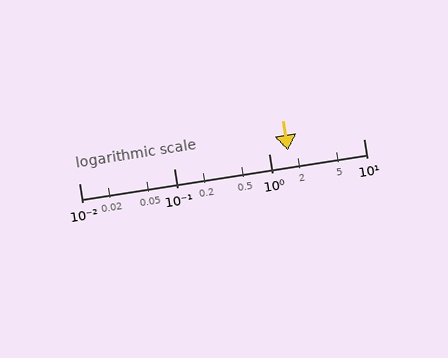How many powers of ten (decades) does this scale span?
The scale spans 3 decades, from 0.01 to 10.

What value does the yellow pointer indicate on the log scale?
The pointer indicates approximately 1.6.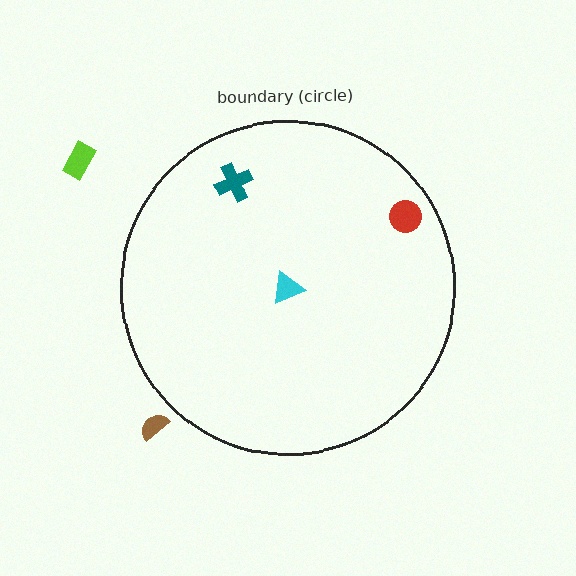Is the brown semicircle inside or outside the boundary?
Outside.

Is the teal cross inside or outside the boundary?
Inside.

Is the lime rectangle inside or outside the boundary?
Outside.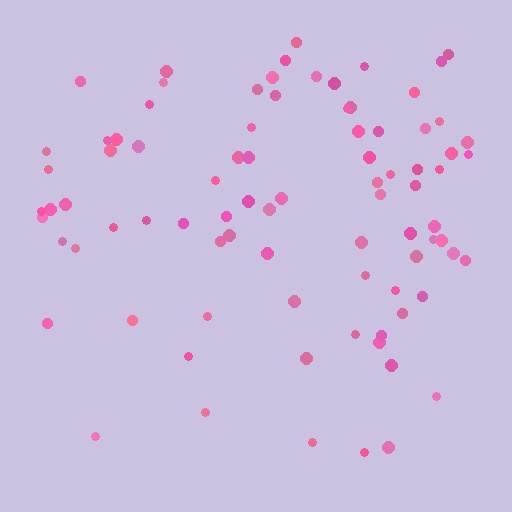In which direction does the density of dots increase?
From bottom to top, with the top side densest.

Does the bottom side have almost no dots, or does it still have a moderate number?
Still a moderate number, just noticeably fewer than the top.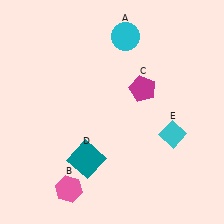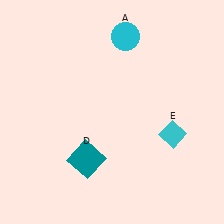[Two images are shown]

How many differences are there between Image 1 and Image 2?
There are 2 differences between the two images.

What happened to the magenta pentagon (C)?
The magenta pentagon (C) was removed in Image 2. It was in the top-right area of Image 1.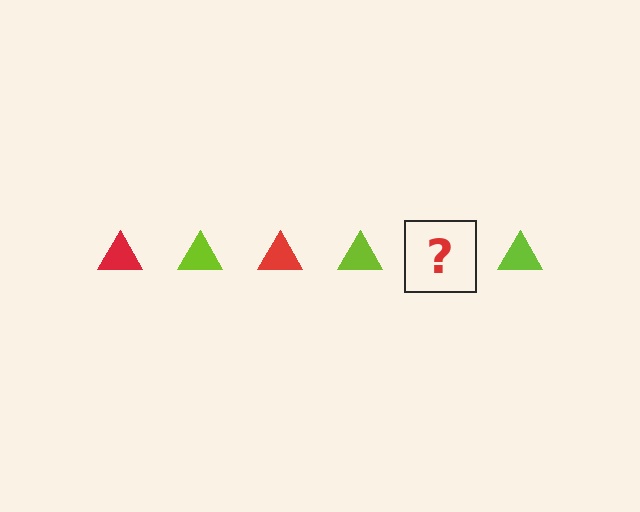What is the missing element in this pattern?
The missing element is a red triangle.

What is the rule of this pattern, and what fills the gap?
The rule is that the pattern cycles through red, lime triangles. The gap should be filled with a red triangle.